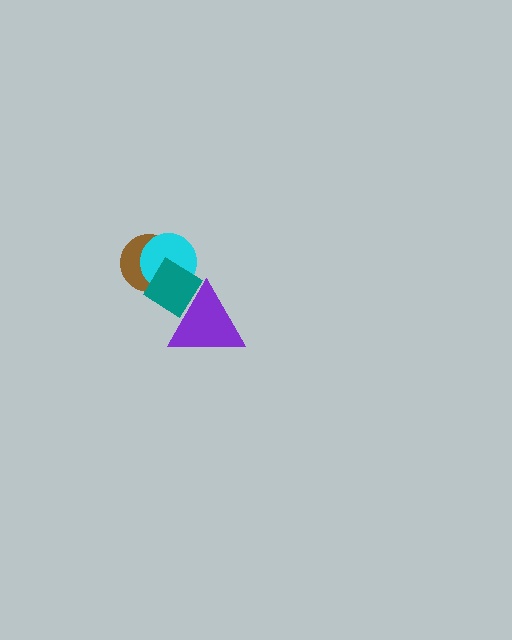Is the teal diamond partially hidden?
Yes, it is partially covered by another shape.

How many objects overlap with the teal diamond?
3 objects overlap with the teal diamond.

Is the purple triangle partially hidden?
No, no other shape covers it.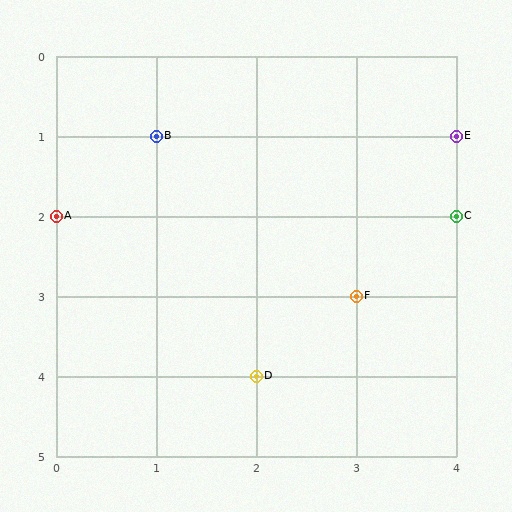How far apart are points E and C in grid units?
Points E and C are 1 row apart.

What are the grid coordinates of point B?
Point B is at grid coordinates (1, 1).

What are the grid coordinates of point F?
Point F is at grid coordinates (3, 3).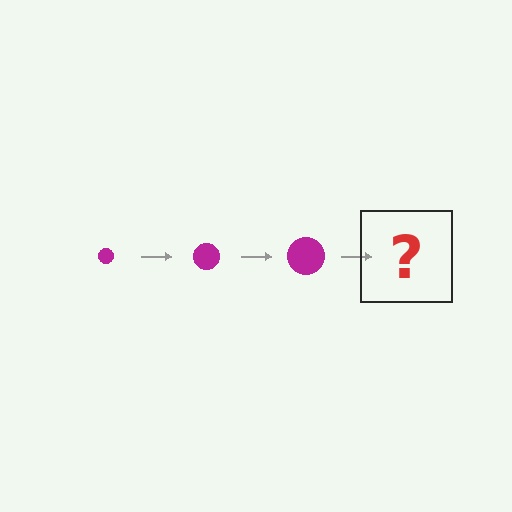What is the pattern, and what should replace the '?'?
The pattern is that the circle gets progressively larger each step. The '?' should be a magenta circle, larger than the previous one.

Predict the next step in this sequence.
The next step is a magenta circle, larger than the previous one.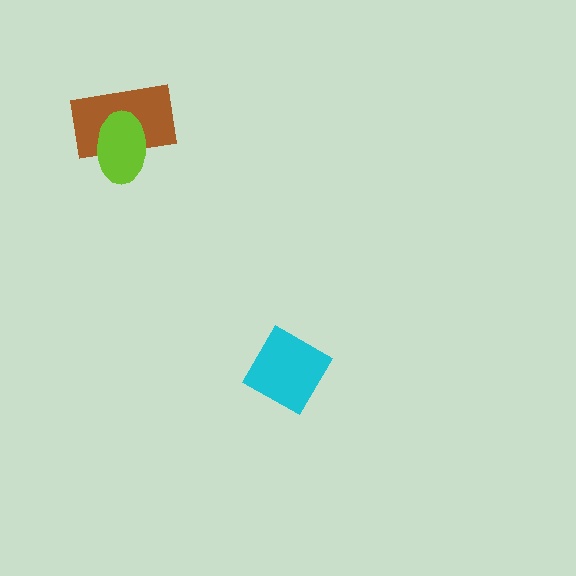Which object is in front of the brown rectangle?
The lime ellipse is in front of the brown rectangle.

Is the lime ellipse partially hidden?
No, no other shape covers it.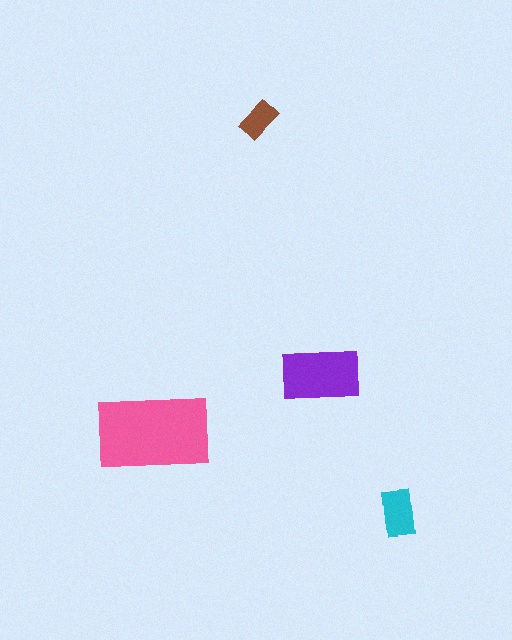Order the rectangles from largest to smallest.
the pink one, the purple one, the cyan one, the brown one.